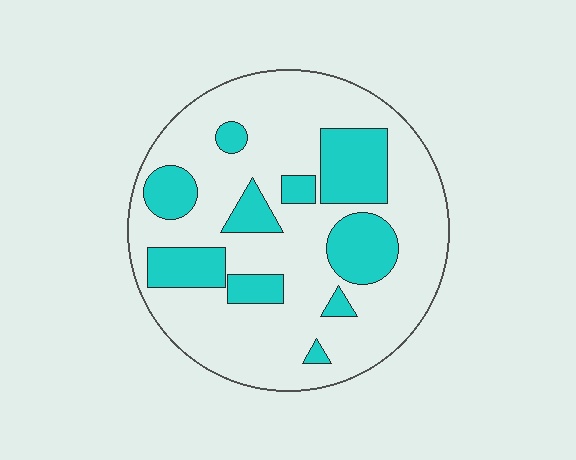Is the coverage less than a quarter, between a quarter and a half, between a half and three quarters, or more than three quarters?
Between a quarter and a half.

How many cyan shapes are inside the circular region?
10.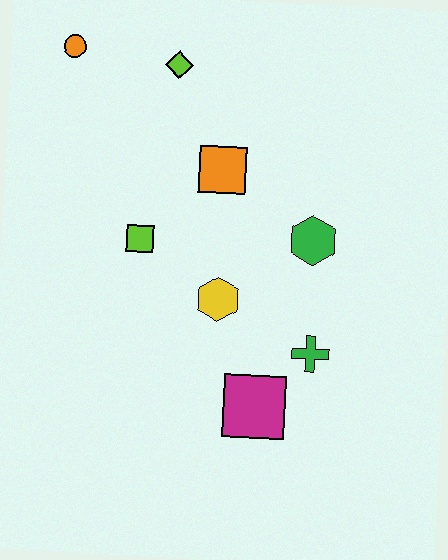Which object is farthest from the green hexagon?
The orange circle is farthest from the green hexagon.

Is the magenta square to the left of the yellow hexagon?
No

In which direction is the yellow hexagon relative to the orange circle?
The yellow hexagon is below the orange circle.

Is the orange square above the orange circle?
No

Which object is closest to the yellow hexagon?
The lime square is closest to the yellow hexagon.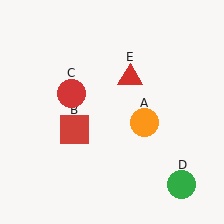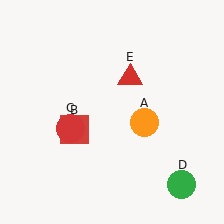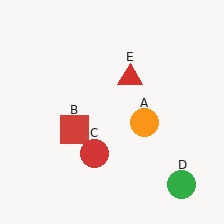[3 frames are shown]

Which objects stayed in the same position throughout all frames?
Orange circle (object A) and red square (object B) and green circle (object D) and red triangle (object E) remained stationary.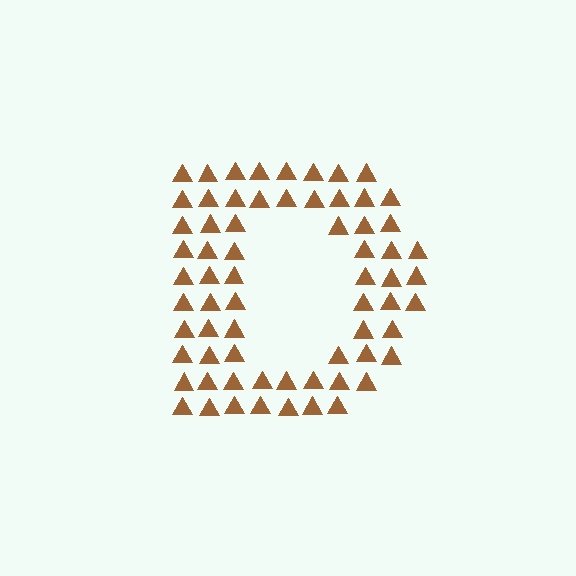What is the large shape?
The large shape is the letter D.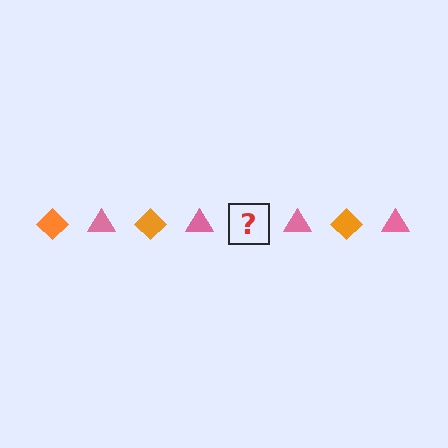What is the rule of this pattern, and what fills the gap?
The rule is that the pattern alternates between orange diamond and pink triangle. The gap should be filled with an orange diamond.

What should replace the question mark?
The question mark should be replaced with an orange diamond.